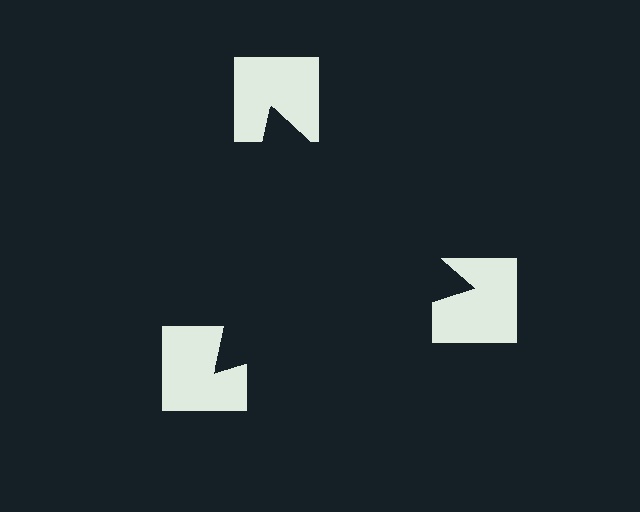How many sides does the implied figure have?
3 sides.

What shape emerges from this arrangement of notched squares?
An illusory triangle — its edges are inferred from the aligned wedge cuts in the notched squares, not physically drawn.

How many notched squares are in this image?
There are 3 — one at each vertex of the illusory triangle.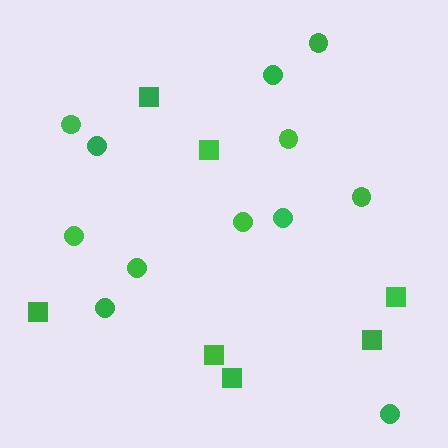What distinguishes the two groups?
There are 2 groups: one group of circles (12) and one group of squares (7).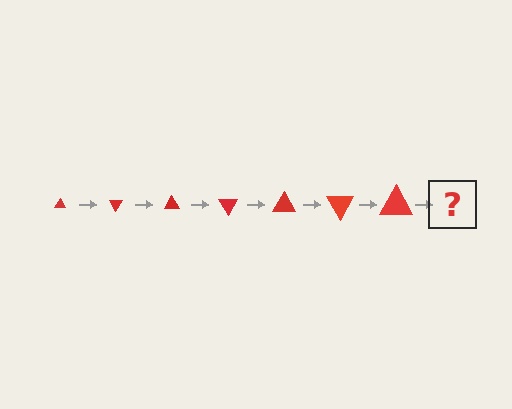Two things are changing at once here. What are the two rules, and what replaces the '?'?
The two rules are that the triangle grows larger each step and it rotates 60 degrees each step. The '?' should be a triangle, larger than the previous one and rotated 420 degrees from the start.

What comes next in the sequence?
The next element should be a triangle, larger than the previous one and rotated 420 degrees from the start.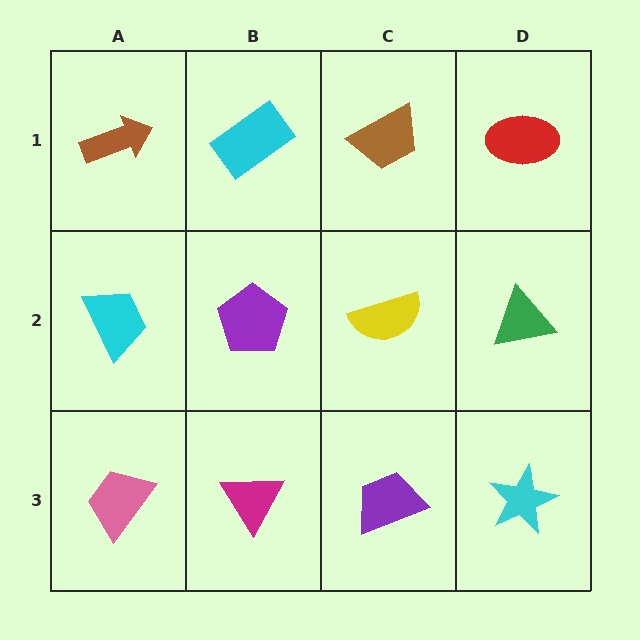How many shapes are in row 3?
4 shapes.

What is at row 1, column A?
A brown arrow.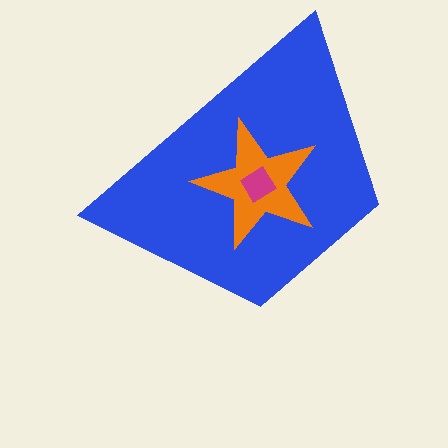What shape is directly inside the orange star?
The magenta diamond.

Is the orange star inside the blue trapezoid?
Yes.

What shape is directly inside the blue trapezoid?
The orange star.